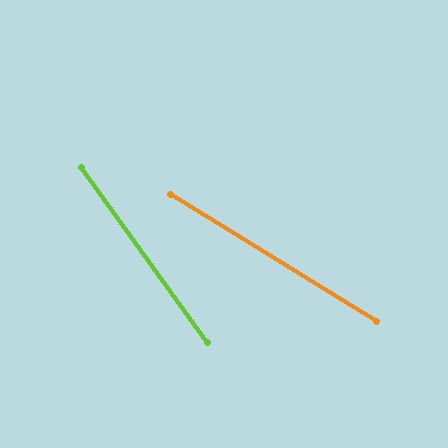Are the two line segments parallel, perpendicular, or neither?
Neither parallel nor perpendicular — they differ by about 23°.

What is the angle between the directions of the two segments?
Approximately 23 degrees.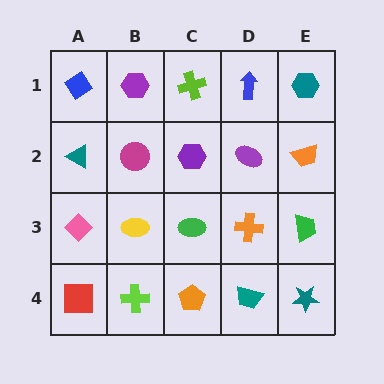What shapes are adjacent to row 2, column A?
A blue diamond (row 1, column A), a pink diamond (row 3, column A), a magenta circle (row 2, column B).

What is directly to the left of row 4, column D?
An orange pentagon.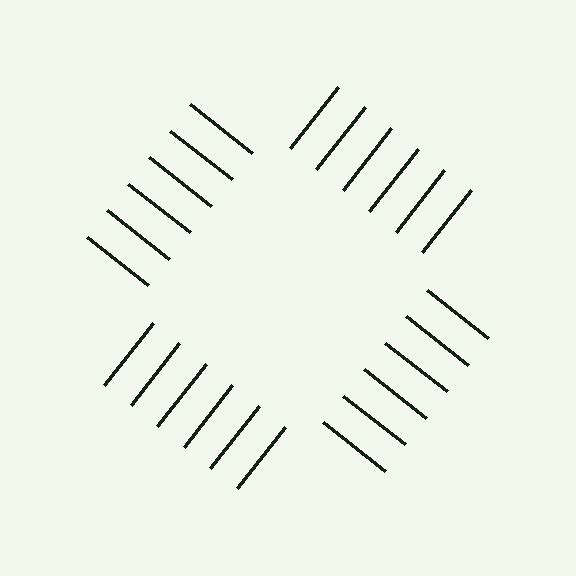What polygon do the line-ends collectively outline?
An illusory square — the line segments terminate on its edges but no continuous stroke is drawn.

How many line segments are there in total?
24 — 6 along each of the 4 edges.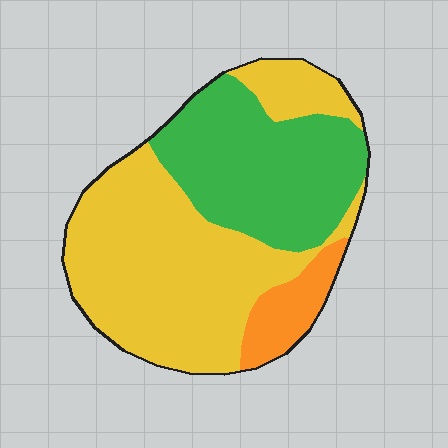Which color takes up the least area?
Orange, at roughly 10%.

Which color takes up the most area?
Yellow, at roughly 55%.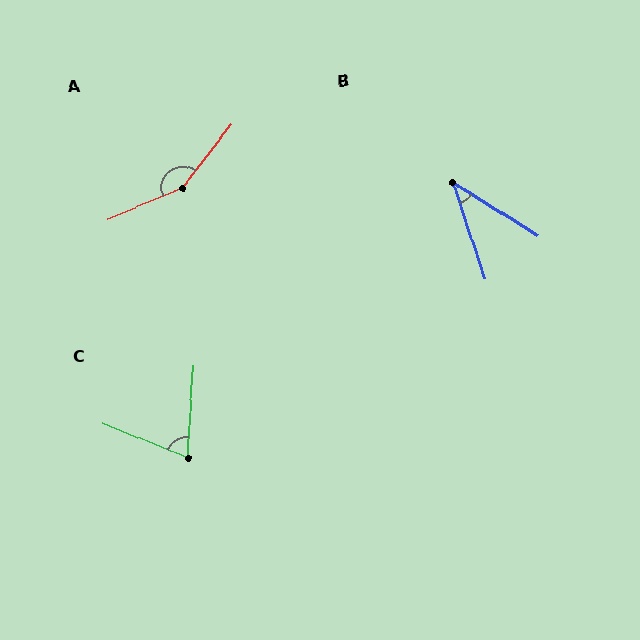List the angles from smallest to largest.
B (40°), C (72°), A (150°).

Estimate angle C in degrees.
Approximately 72 degrees.